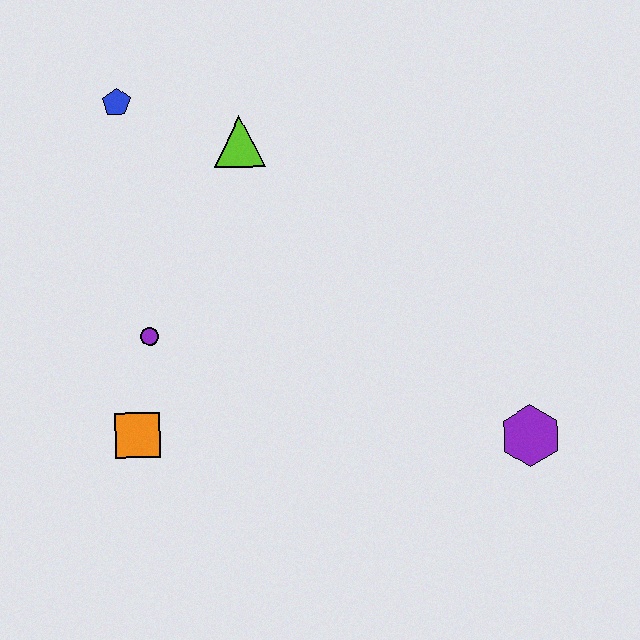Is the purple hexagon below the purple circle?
Yes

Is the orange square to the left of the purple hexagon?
Yes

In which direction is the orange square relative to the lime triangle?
The orange square is below the lime triangle.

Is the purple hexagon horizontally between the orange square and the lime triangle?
No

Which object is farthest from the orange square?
The purple hexagon is farthest from the orange square.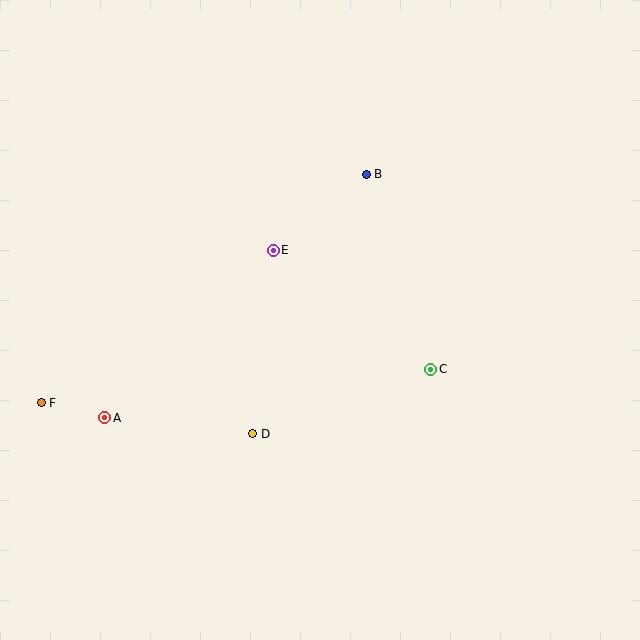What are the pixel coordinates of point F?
Point F is at (41, 403).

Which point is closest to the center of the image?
Point E at (273, 250) is closest to the center.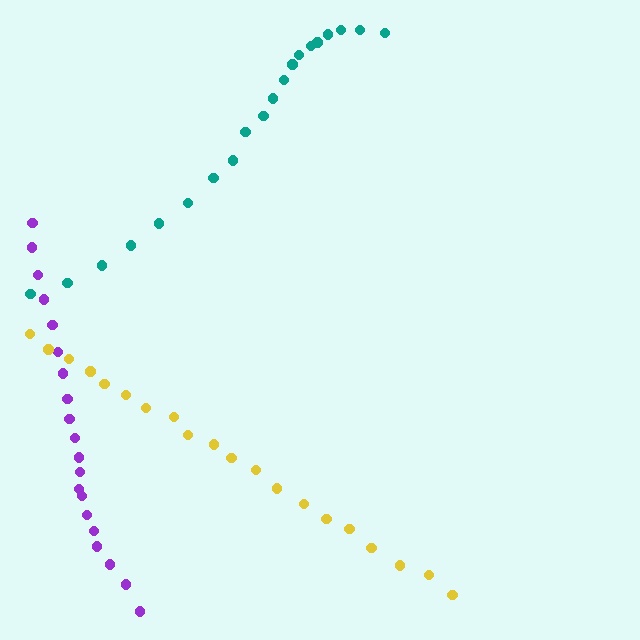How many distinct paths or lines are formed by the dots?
There are 3 distinct paths.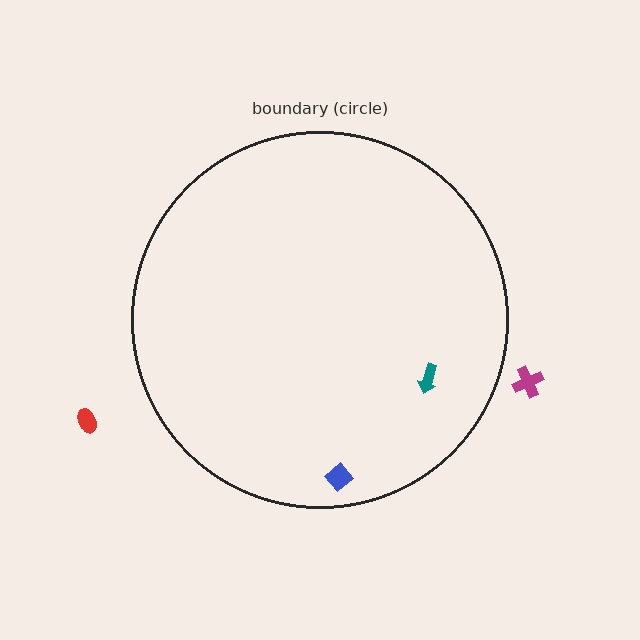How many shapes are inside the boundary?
2 inside, 2 outside.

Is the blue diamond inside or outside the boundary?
Inside.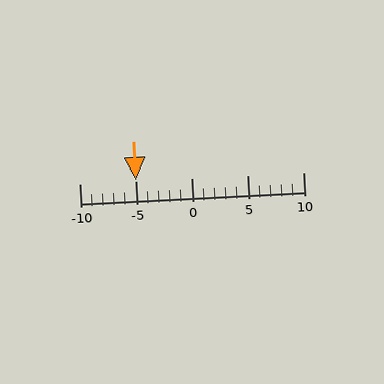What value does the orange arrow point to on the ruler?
The orange arrow points to approximately -5.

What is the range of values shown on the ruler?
The ruler shows values from -10 to 10.